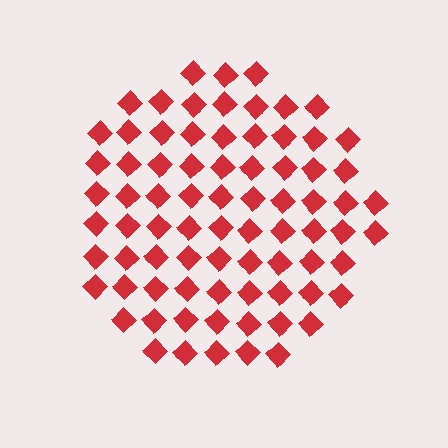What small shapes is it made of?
It is made of small diamonds.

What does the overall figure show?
The overall figure shows a circle.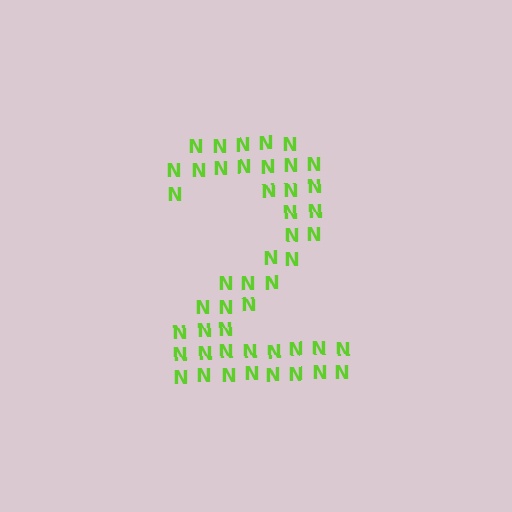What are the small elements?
The small elements are letter N's.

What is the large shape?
The large shape is the digit 2.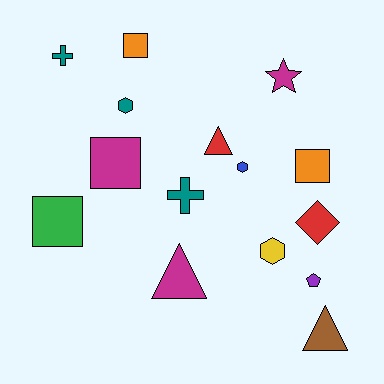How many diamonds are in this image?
There is 1 diamond.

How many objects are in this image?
There are 15 objects.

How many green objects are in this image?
There is 1 green object.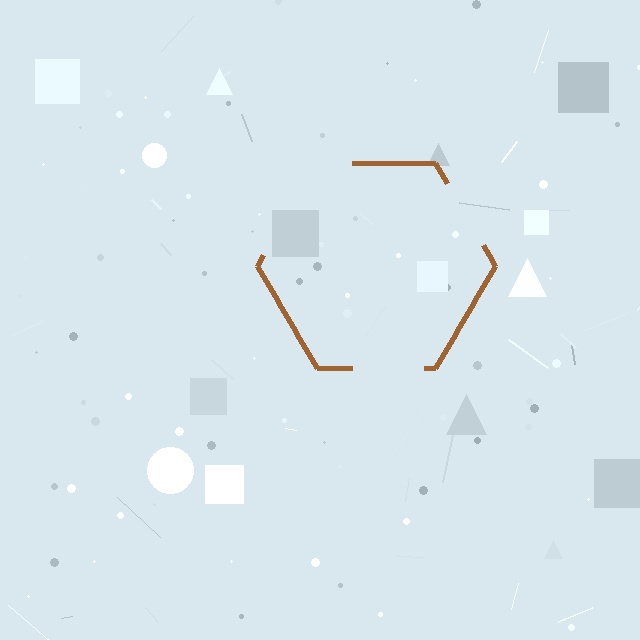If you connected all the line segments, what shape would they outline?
They would outline a hexagon.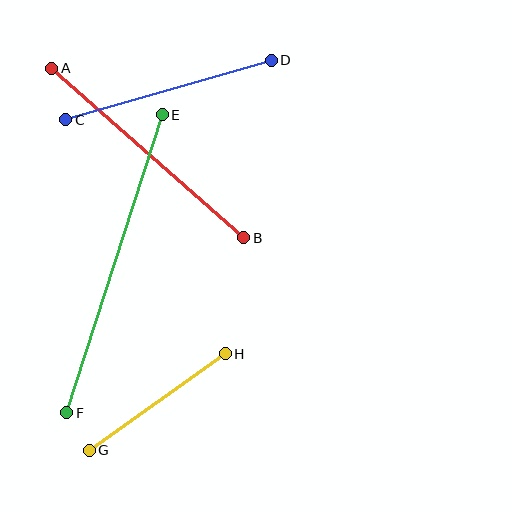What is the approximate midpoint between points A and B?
The midpoint is at approximately (148, 153) pixels.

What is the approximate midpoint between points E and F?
The midpoint is at approximately (114, 264) pixels.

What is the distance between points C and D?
The distance is approximately 214 pixels.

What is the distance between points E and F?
The distance is approximately 313 pixels.